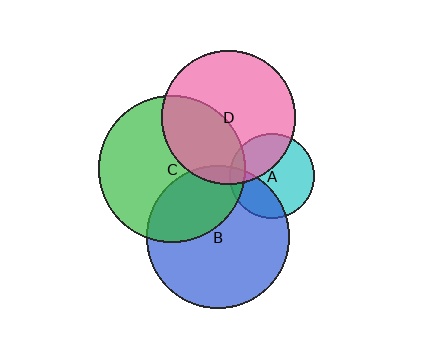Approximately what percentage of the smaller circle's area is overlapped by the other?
Approximately 10%.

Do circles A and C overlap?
Yes.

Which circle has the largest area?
Circle C (green).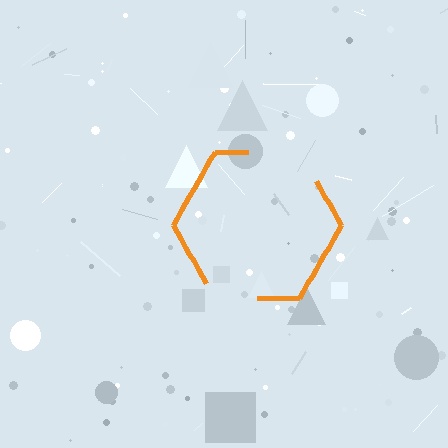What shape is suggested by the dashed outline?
The dashed outline suggests a hexagon.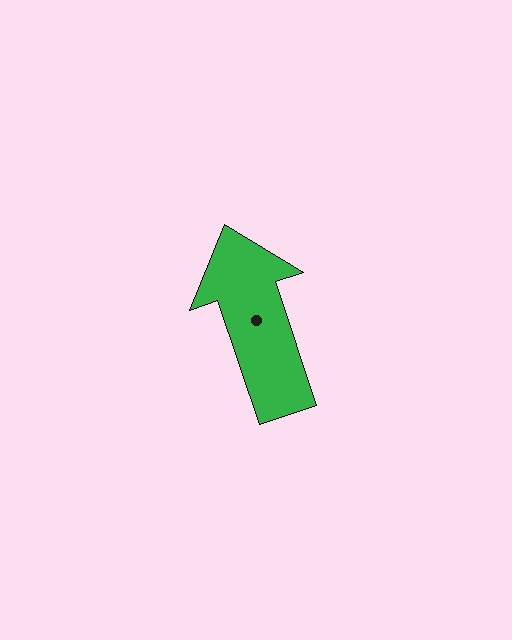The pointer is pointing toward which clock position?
Roughly 11 o'clock.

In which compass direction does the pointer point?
North.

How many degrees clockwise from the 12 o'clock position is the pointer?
Approximately 342 degrees.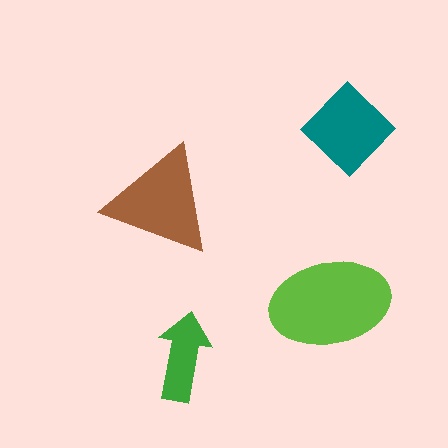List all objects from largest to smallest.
The lime ellipse, the brown triangle, the teal diamond, the green arrow.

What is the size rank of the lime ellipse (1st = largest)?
1st.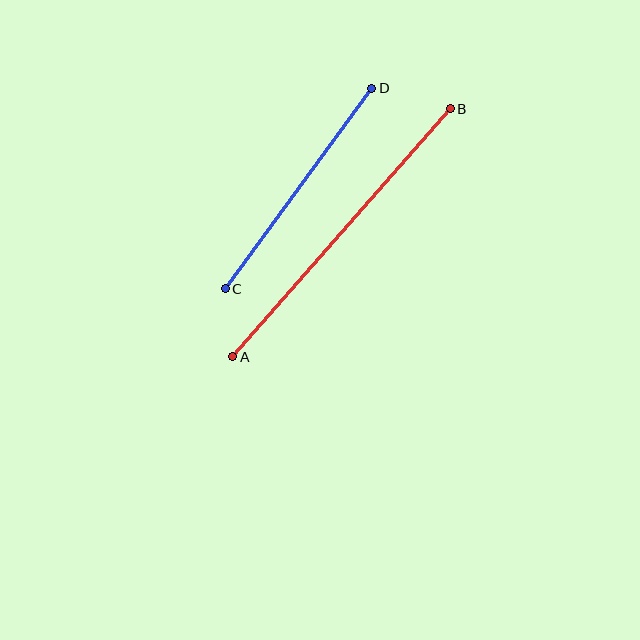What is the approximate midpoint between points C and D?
The midpoint is at approximately (298, 189) pixels.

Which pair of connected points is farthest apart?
Points A and B are farthest apart.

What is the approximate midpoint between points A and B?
The midpoint is at approximately (342, 233) pixels.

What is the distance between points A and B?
The distance is approximately 330 pixels.